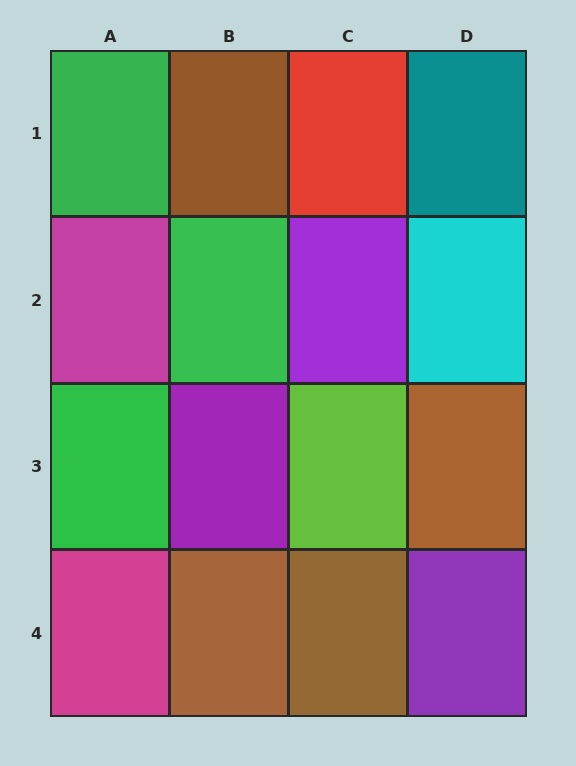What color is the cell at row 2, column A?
Magenta.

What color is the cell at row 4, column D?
Purple.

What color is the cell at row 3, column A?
Green.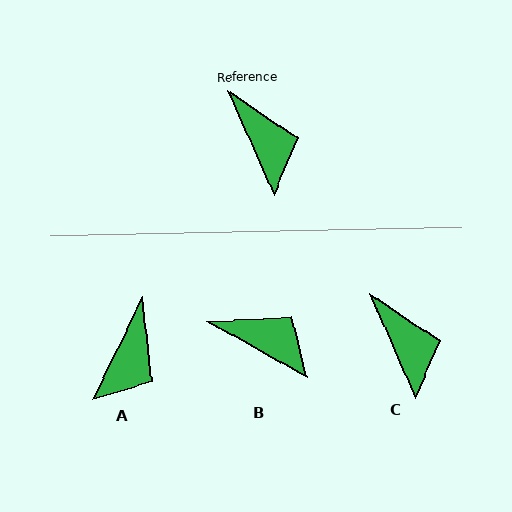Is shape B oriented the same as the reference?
No, it is off by about 37 degrees.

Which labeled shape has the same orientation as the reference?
C.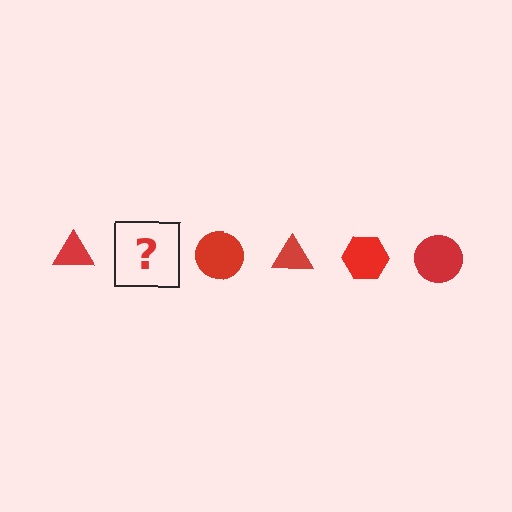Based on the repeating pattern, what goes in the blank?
The blank should be a red hexagon.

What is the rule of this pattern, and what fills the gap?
The rule is that the pattern cycles through triangle, hexagon, circle shapes in red. The gap should be filled with a red hexagon.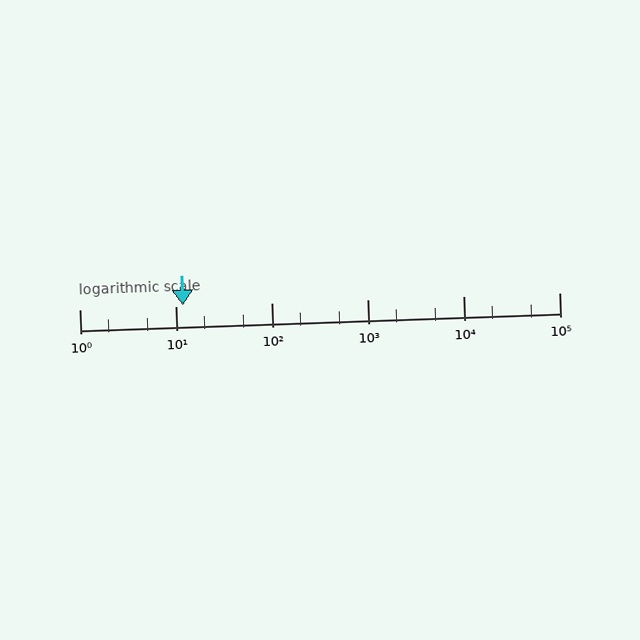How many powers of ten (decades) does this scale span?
The scale spans 5 decades, from 1 to 100000.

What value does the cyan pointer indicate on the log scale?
The pointer indicates approximately 12.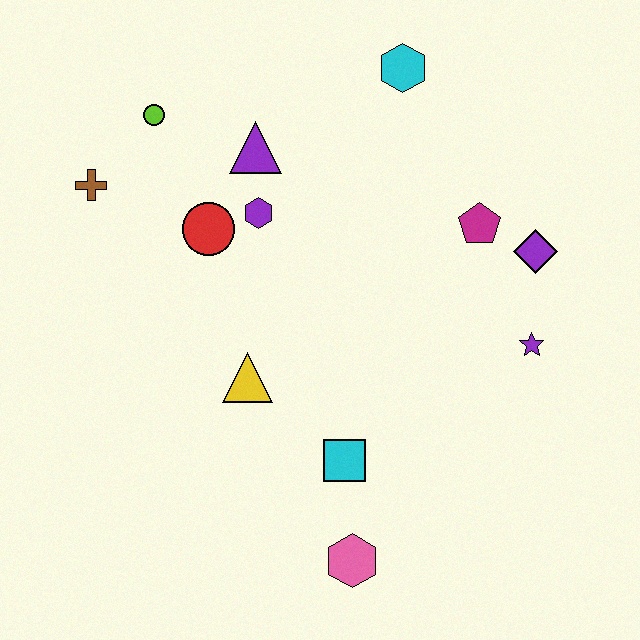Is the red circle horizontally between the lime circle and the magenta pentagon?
Yes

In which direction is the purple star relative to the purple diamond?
The purple star is below the purple diamond.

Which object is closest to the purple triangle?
The purple hexagon is closest to the purple triangle.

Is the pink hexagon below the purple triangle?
Yes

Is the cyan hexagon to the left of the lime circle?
No